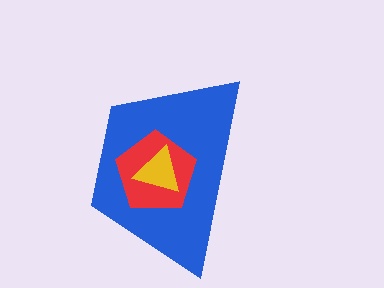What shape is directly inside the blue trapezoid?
The red pentagon.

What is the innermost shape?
The yellow triangle.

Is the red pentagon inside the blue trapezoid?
Yes.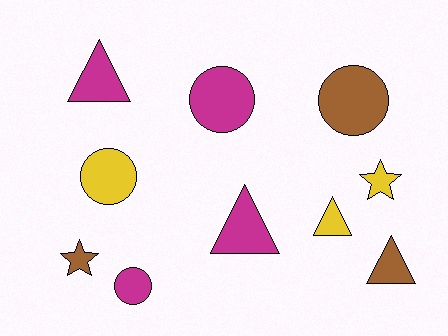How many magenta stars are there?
There are no magenta stars.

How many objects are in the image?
There are 10 objects.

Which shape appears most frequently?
Triangle, with 4 objects.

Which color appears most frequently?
Magenta, with 4 objects.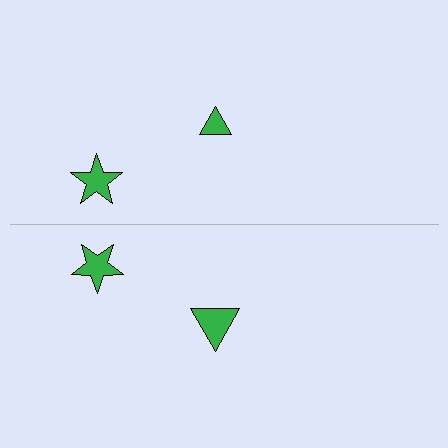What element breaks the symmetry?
The green triangle on the bottom side has a different size than its mirror counterpart.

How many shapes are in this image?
There are 4 shapes in this image.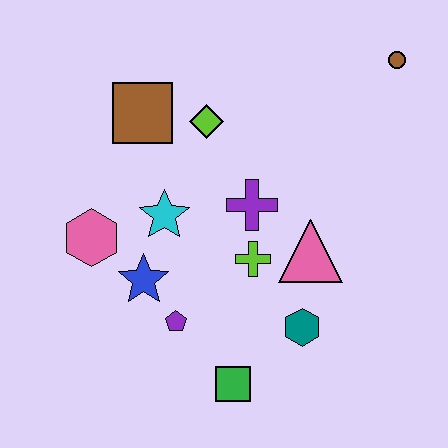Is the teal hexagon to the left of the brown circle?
Yes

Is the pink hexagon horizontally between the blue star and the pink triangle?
No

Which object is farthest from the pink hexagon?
The brown circle is farthest from the pink hexagon.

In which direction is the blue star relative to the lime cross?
The blue star is to the left of the lime cross.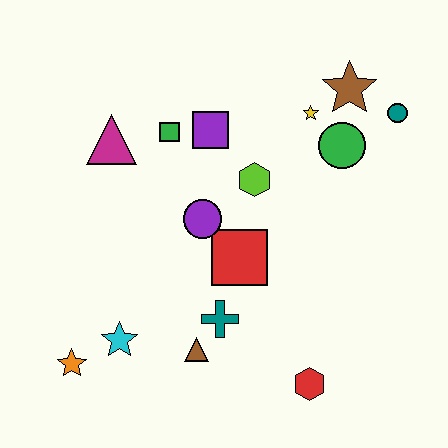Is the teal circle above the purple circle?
Yes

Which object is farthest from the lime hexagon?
The orange star is farthest from the lime hexagon.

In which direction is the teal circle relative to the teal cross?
The teal circle is above the teal cross.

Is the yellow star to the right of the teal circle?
No